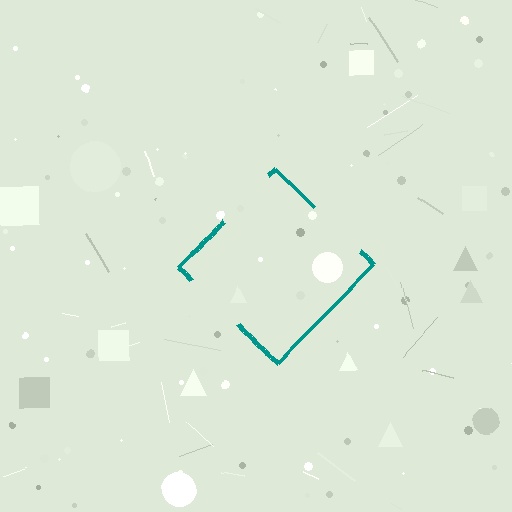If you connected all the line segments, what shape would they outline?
They would outline a diamond.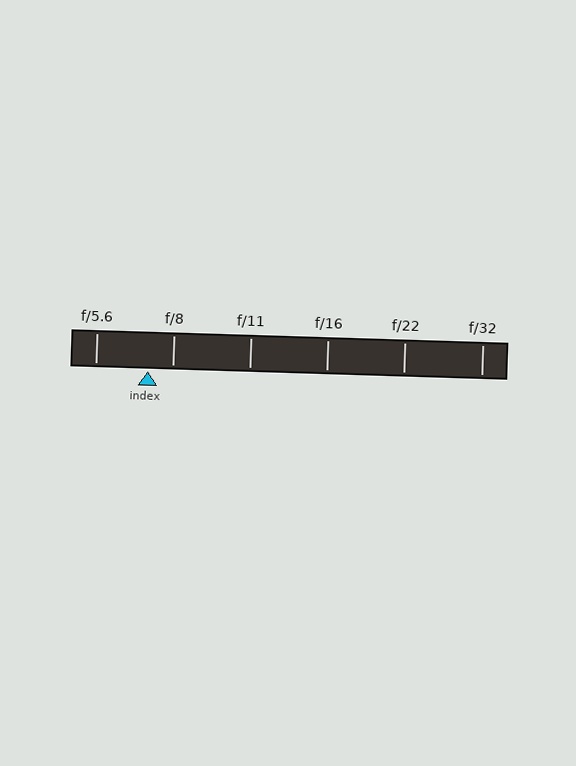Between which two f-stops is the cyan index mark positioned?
The index mark is between f/5.6 and f/8.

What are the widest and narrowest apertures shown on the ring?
The widest aperture shown is f/5.6 and the narrowest is f/32.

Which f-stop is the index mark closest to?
The index mark is closest to f/8.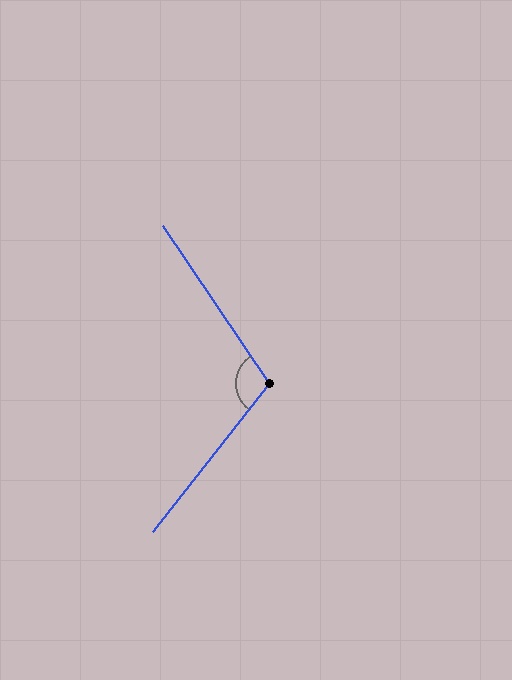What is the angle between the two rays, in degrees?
Approximately 108 degrees.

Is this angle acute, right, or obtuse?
It is obtuse.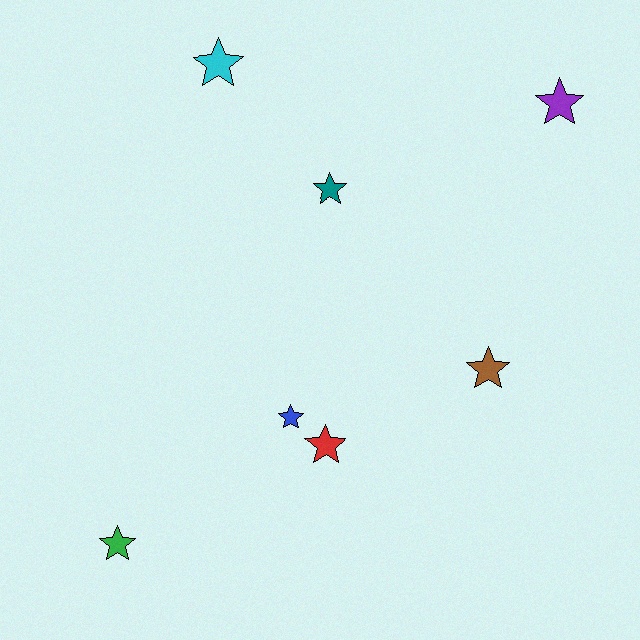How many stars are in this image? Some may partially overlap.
There are 7 stars.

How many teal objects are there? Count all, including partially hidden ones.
There is 1 teal object.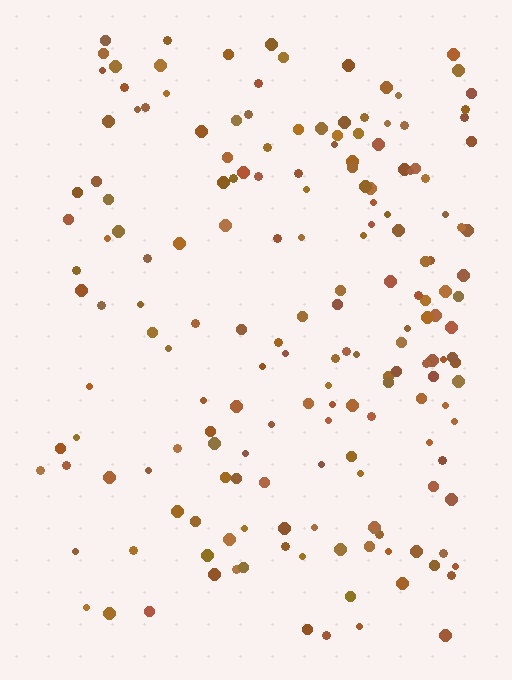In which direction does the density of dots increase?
From left to right, with the right side densest.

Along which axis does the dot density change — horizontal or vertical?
Horizontal.